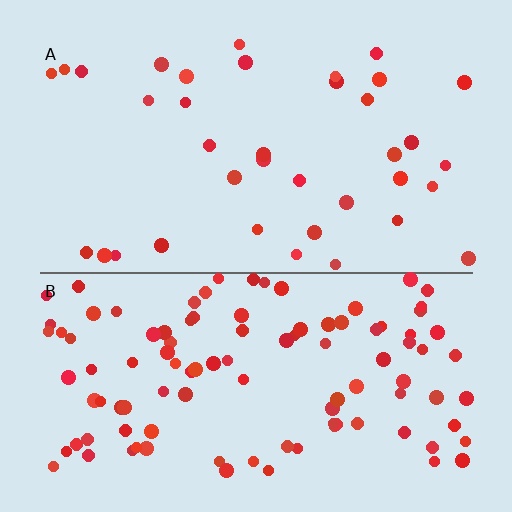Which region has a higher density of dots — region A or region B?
B (the bottom).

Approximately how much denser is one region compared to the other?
Approximately 2.9× — region B over region A.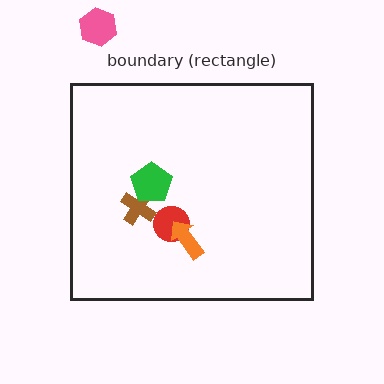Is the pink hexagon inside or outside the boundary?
Outside.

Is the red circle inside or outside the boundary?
Inside.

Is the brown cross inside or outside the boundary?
Inside.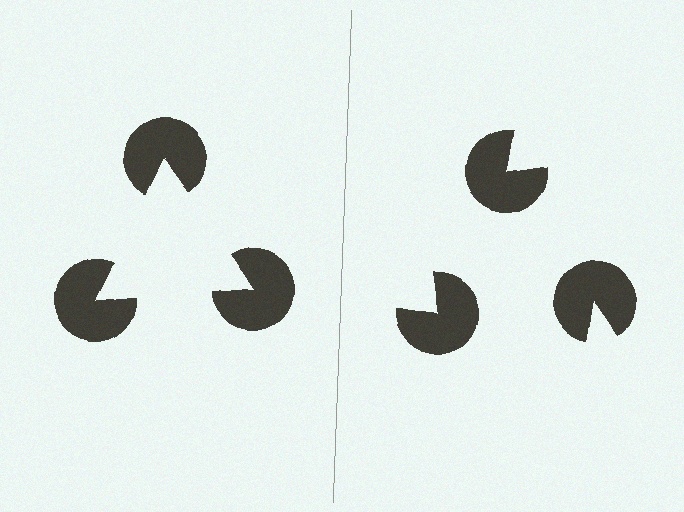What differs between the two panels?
The pac-man discs are positioned identically on both sides; only the wedge orientations differ. On the left they align to a triangle; on the right they are misaligned.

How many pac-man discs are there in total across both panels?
6 — 3 on each side.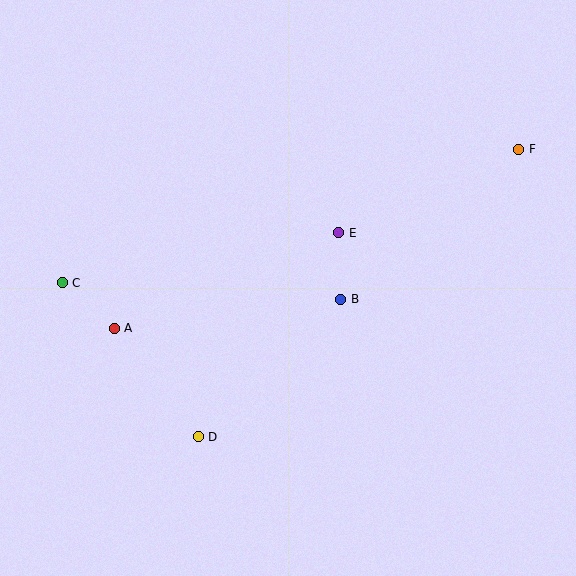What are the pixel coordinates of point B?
Point B is at (340, 299).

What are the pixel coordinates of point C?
Point C is at (62, 283).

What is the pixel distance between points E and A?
The distance between E and A is 244 pixels.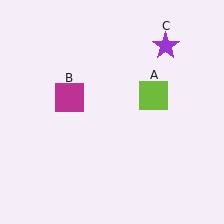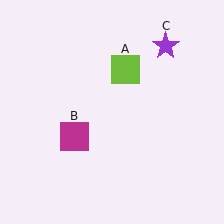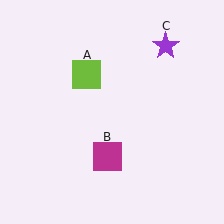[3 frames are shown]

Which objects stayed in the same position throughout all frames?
Purple star (object C) remained stationary.